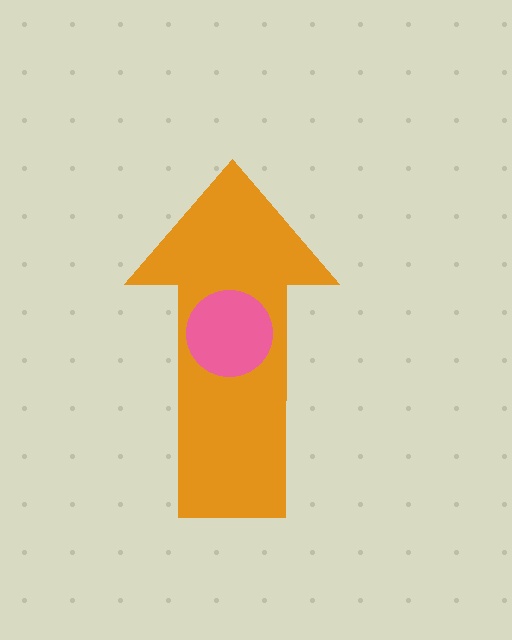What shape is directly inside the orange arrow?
The pink circle.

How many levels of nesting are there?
2.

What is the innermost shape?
The pink circle.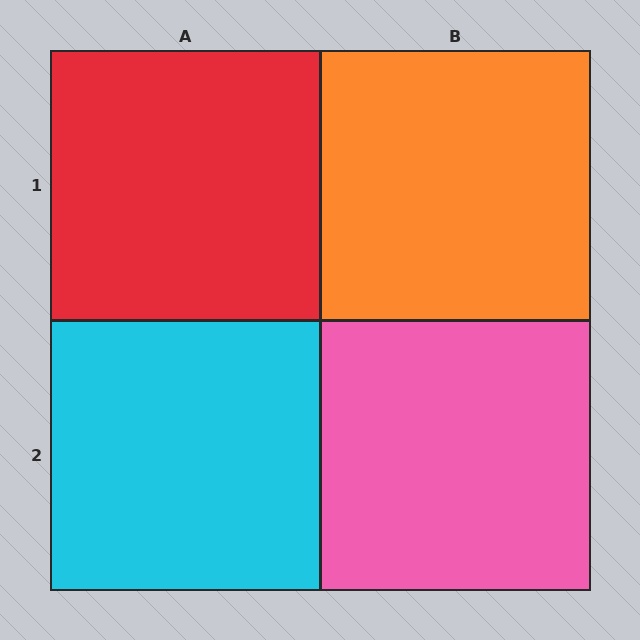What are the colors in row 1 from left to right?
Red, orange.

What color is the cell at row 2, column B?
Pink.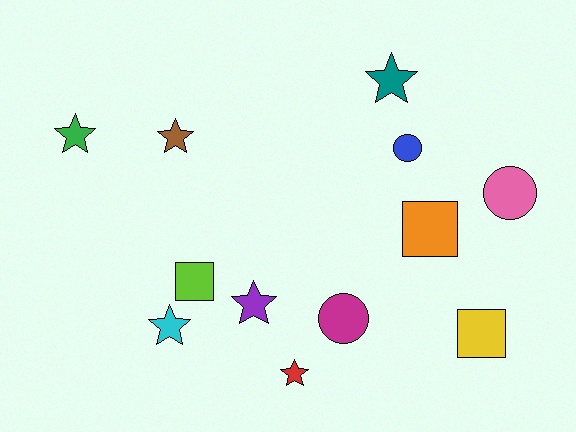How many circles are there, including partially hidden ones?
There are 3 circles.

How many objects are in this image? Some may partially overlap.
There are 12 objects.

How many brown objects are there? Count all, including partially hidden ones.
There is 1 brown object.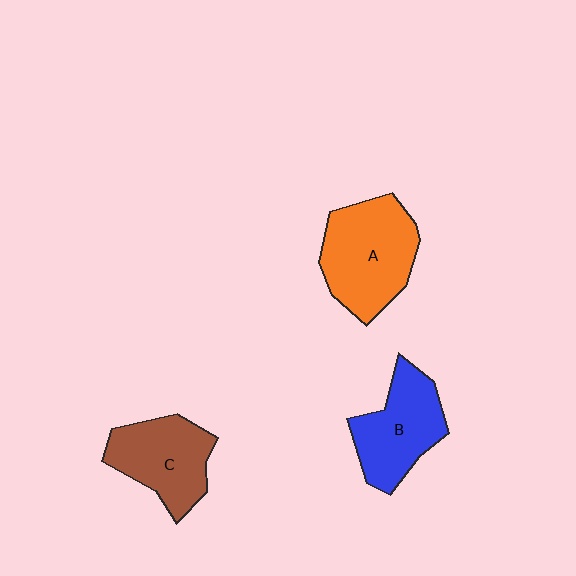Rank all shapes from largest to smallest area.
From largest to smallest: A (orange), B (blue), C (brown).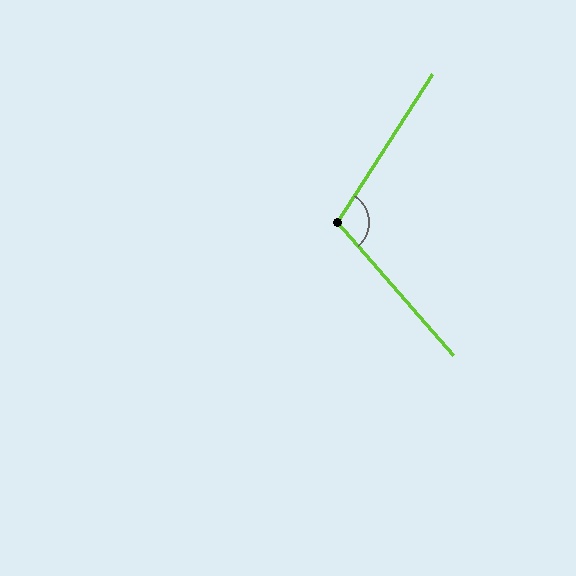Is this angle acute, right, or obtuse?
It is obtuse.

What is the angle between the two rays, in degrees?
Approximately 106 degrees.